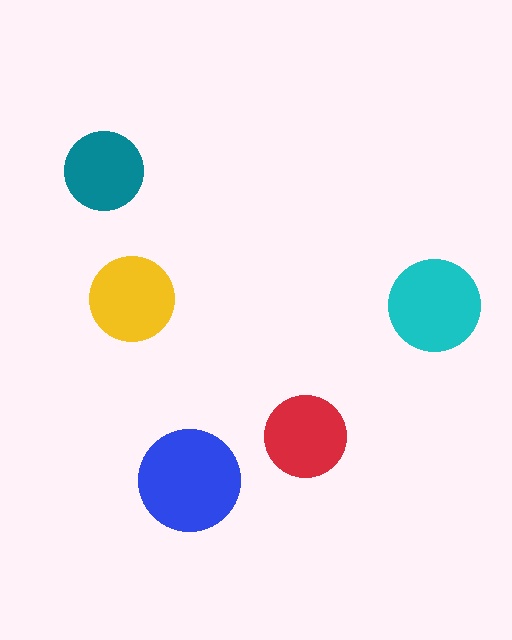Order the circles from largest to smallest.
the blue one, the cyan one, the yellow one, the red one, the teal one.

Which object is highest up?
The teal circle is topmost.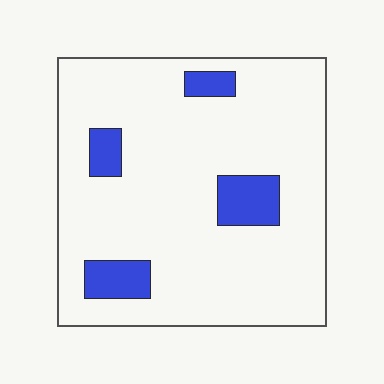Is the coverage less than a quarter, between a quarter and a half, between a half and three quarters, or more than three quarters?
Less than a quarter.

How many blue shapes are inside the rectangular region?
4.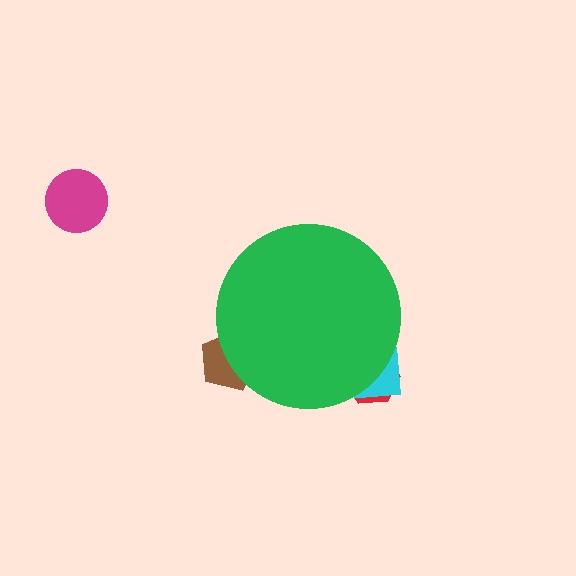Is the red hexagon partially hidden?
Yes, the red hexagon is partially hidden behind the green circle.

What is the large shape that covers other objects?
A green circle.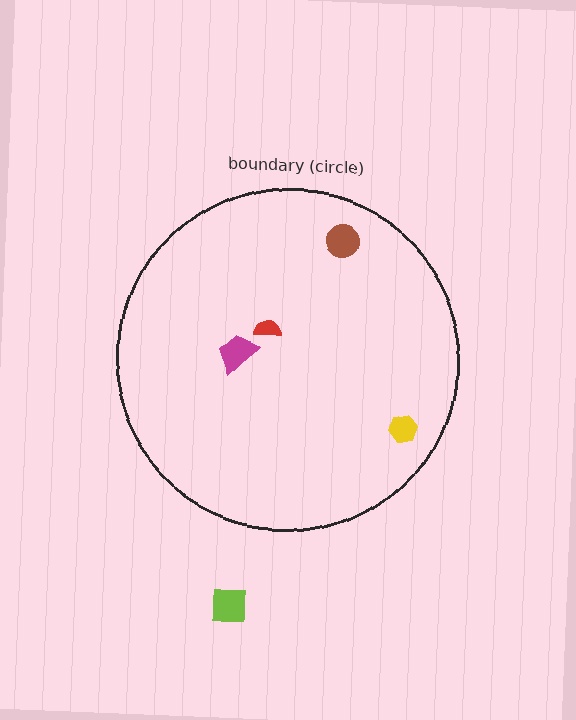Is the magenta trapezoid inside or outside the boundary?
Inside.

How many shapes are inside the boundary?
4 inside, 1 outside.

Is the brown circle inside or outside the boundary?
Inside.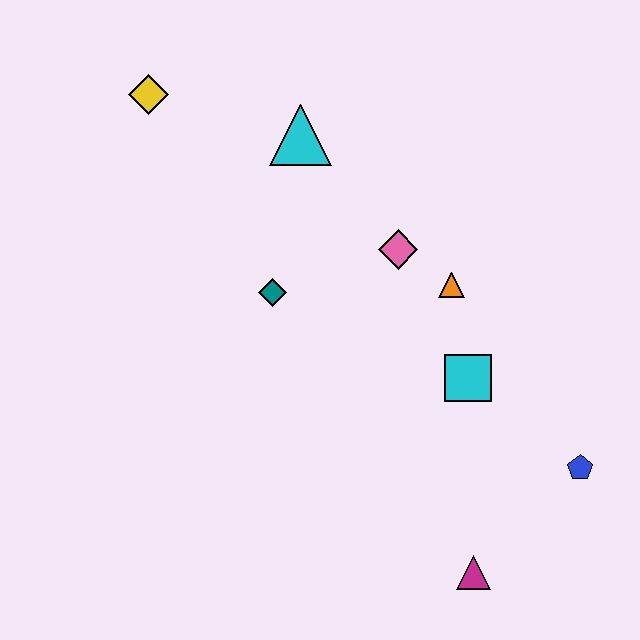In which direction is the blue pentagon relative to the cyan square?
The blue pentagon is to the right of the cyan square.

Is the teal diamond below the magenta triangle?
No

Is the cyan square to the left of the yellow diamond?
No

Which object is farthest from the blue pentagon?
The yellow diamond is farthest from the blue pentagon.